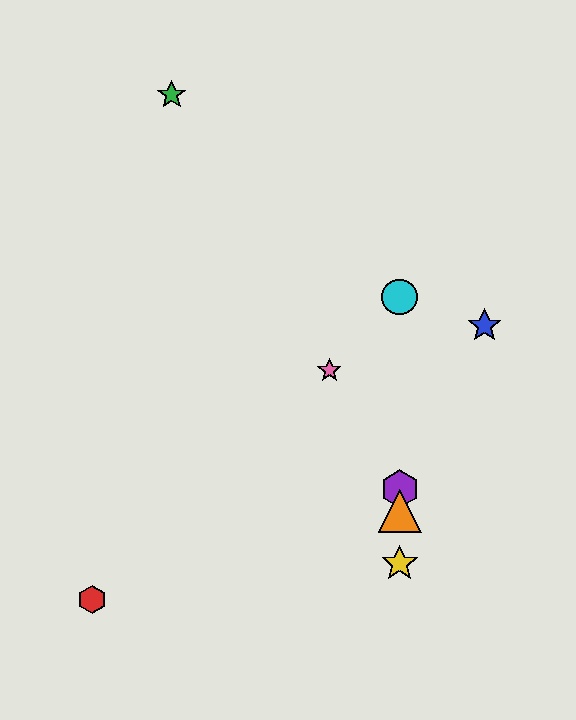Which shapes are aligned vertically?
The yellow star, the purple hexagon, the orange triangle, the cyan circle are aligned vertically.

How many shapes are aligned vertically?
4 shapes (the yellow star, the purple hexagon, the orange triangle, the cyan circle) are aligned vertically.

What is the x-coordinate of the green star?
The green star is at x≈172.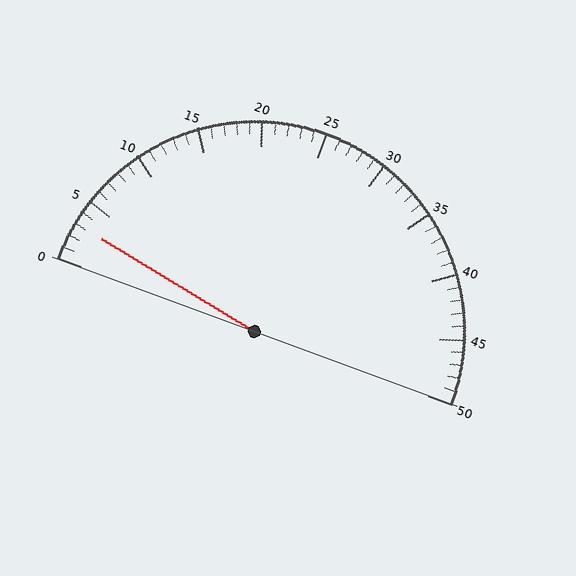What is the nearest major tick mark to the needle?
The nearest major tick mark is 5.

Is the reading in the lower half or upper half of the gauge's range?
The reading is in the lower half of the range (0 to 50).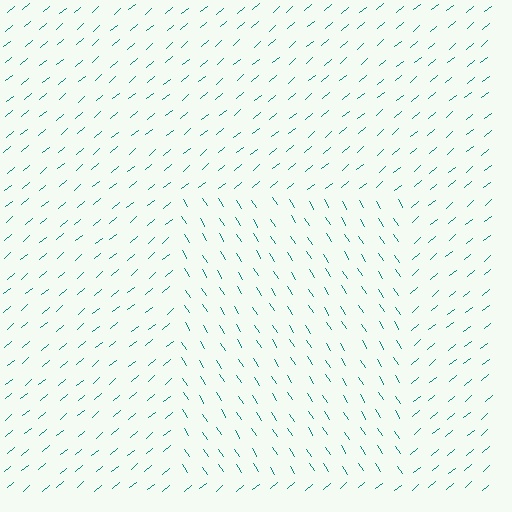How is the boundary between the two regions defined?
The boundary is defined purely by a change in line orientation (approximately 82 degrees difference). All lines are the same color and thickness.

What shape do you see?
I see a rectangle.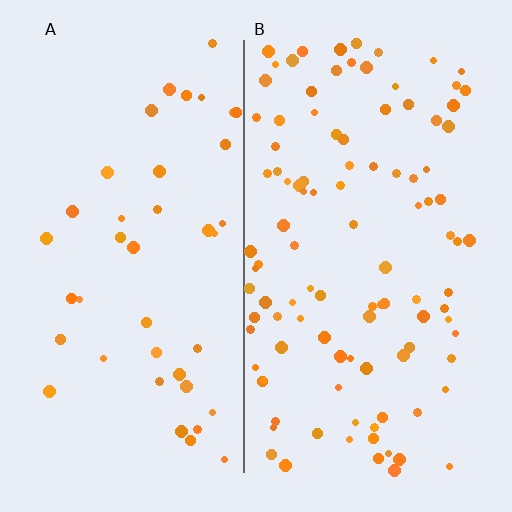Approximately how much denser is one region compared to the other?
Approximately 2.6× — region B over region A.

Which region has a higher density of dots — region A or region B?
B (the right).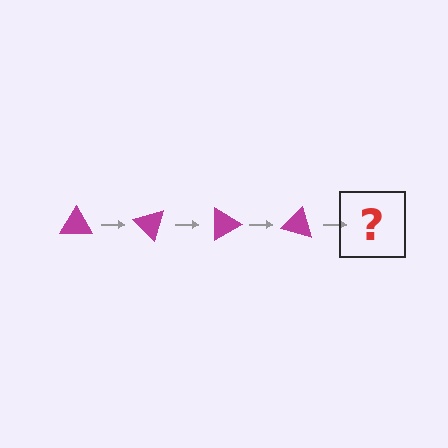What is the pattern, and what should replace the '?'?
The pattern is that the triangle rotates 45 degrees each step. The '?' should be a magenta triangle rotated 180 degrees.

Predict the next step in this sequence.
The next step is a magenta triangle rotated 180 degrees.